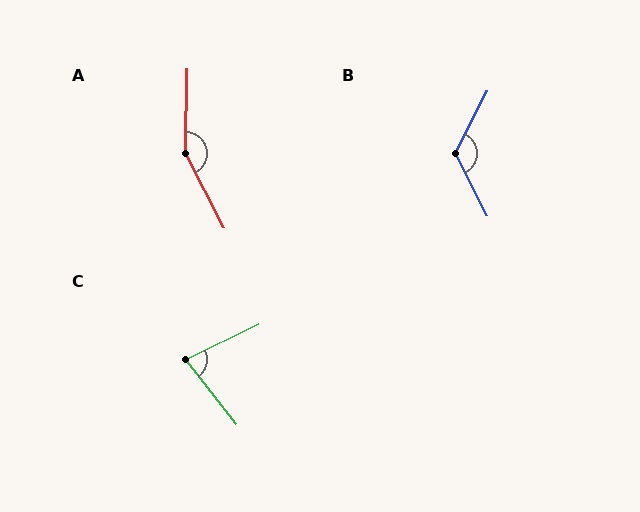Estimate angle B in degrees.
Approximately 126 degrees.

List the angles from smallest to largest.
C (78°), B (126°), A (152°).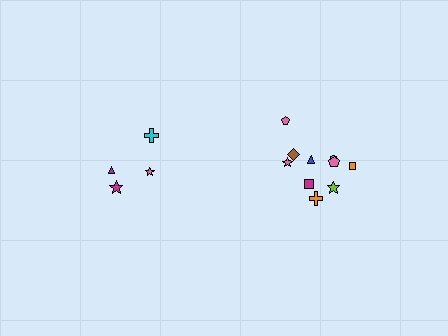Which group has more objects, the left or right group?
The right group.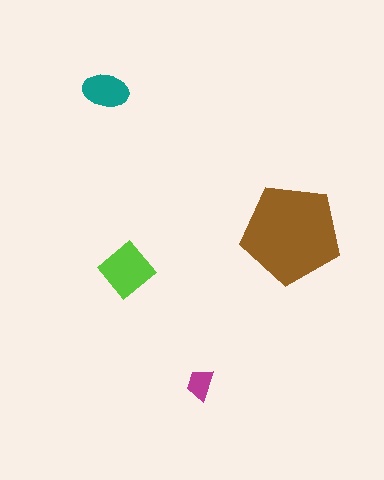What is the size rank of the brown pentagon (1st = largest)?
1st.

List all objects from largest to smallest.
The brown pentagon, the lime diamond, the teal ellipse, the magenta trapezoid.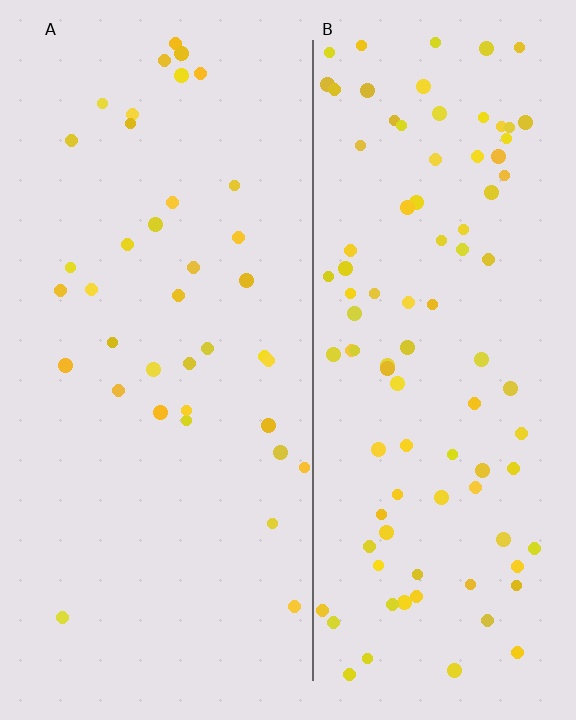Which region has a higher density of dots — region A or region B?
B (the right).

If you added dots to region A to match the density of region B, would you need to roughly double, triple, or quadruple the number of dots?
Approximately triple.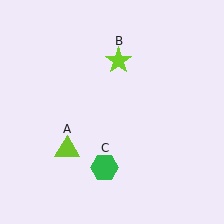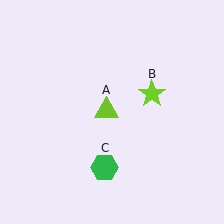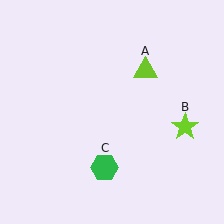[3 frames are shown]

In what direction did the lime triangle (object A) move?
The lime triangle (object A) moved up and to the right.